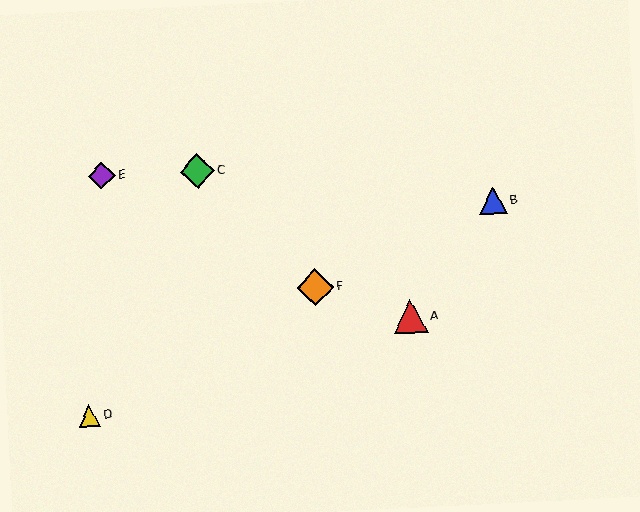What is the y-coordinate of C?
Object C is at y≈171.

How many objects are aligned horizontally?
2 objects (C, E) are aligned horizontally.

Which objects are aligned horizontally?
Objects C, E are aligned horizontally.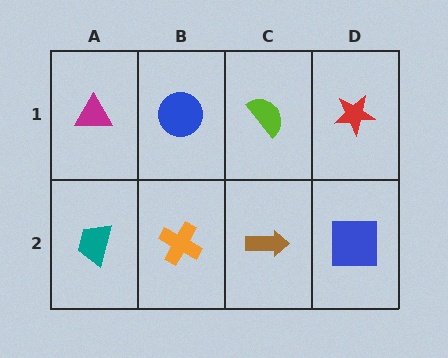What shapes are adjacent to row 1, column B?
An orange cross (row 2, column B), a magenta triangle (row 1, column A), a lime semicircle (row 1, column C).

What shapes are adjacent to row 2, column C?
A lime semicircle (row 1, column C), an orange cross (row 2, column B), a blue square (row 2, column D).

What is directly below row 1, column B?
An orange cross.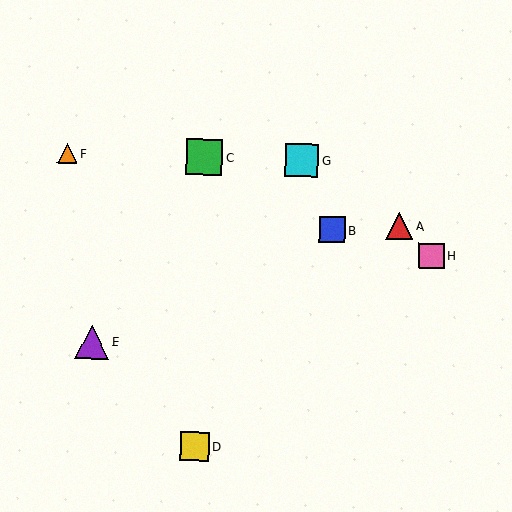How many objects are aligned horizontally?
3 objects (C, F, G) are aligned horizontally.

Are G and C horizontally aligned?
Yes, both are at y≈160.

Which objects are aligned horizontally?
Objects C, F, G are aligned horizontally.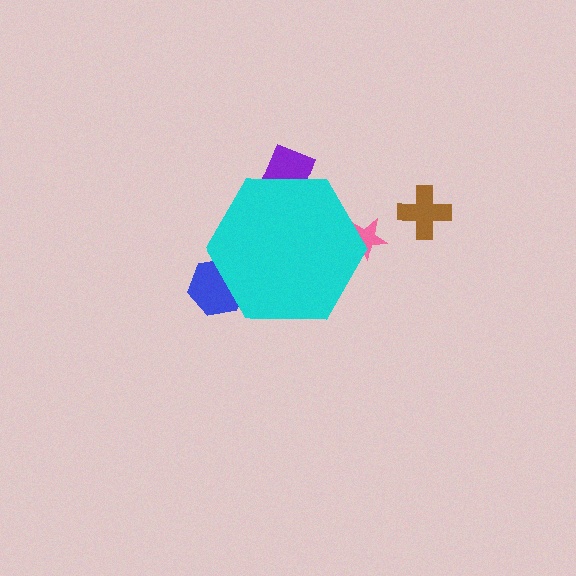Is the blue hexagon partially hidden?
Yes, the blue hexagon is partially hidden behind the cyan hexagon.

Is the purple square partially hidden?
Yes, the purple square is partially hidden behind the cyan hexagon.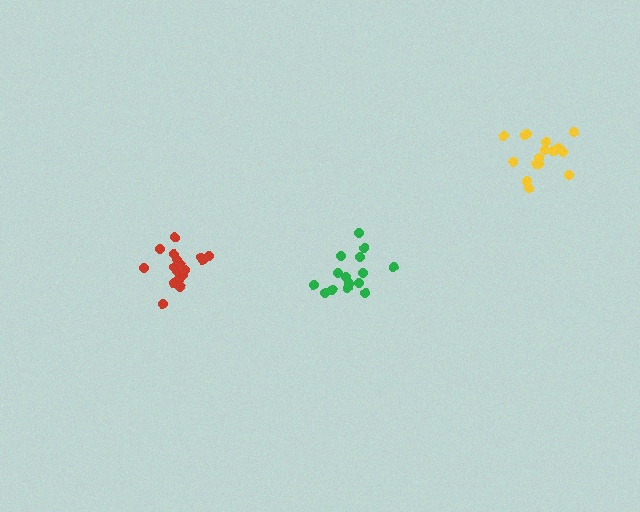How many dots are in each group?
Group 1: 16 dots, Group 2: 18 dots, Group 3: 15 dots (49 total).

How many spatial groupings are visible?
There are 3 spatial groupings.